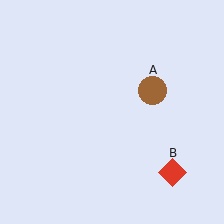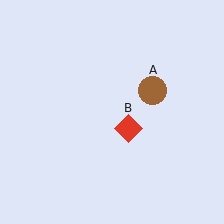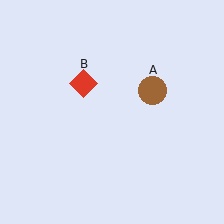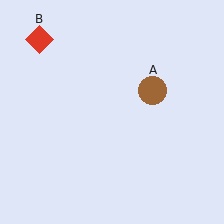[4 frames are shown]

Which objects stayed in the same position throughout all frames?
Brown circle (object A) remained stationary.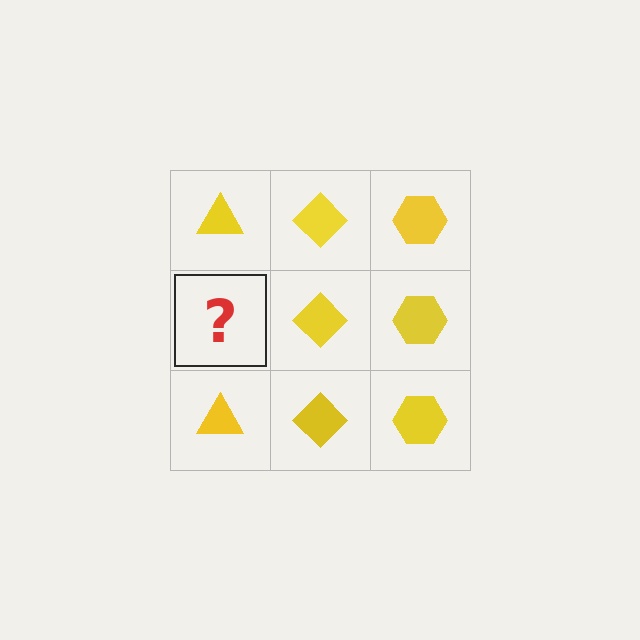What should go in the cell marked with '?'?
The missing cell should contain a yellow triangle.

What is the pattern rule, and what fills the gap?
The rule is that each column has a consistent shape. The gap should be filled with a yellow triangle.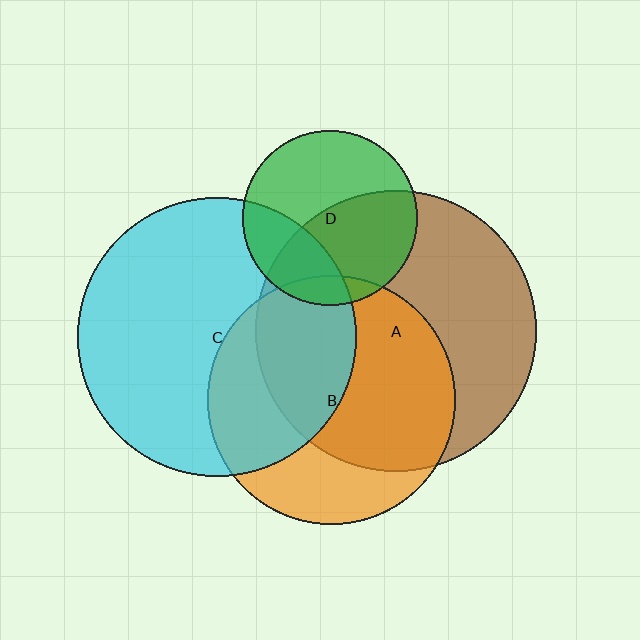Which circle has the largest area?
Circle A (brown).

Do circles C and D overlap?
Yes.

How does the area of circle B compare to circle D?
Approximately 2.0 times.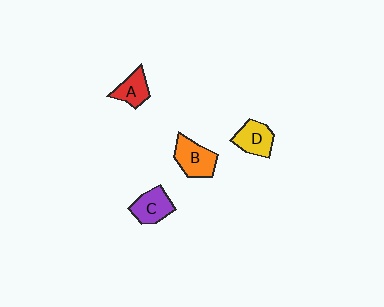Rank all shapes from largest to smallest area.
From largest to smallest: B (orange), C (purple), D (yellow), A (red).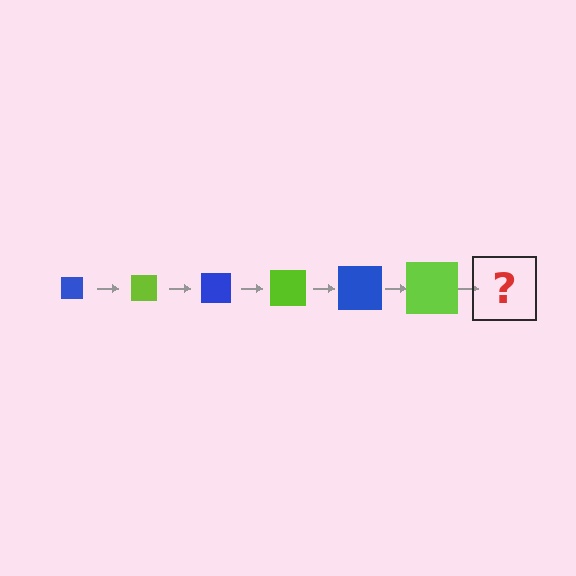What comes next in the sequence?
The next element should be a blue square, larger than the previous one.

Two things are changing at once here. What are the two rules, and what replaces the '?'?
The two rules are that the square grows larger each step and the color cycles through blue and lime. The '?' should be a blue square, larger than the previous one.